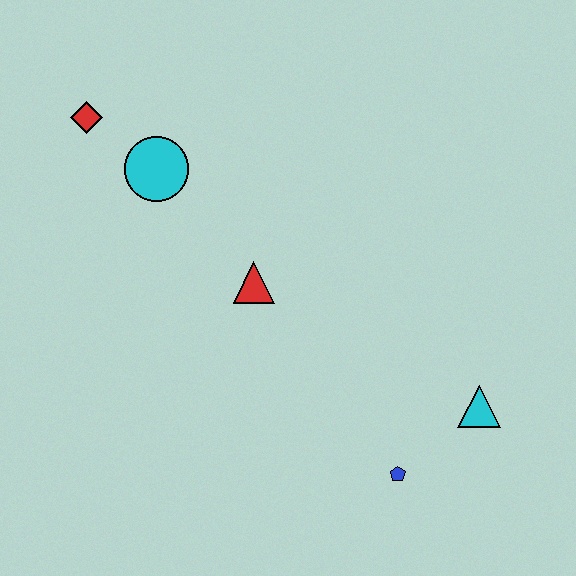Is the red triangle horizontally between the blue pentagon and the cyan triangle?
No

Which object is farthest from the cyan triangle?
The red diamond is farthest from the cyan triangle.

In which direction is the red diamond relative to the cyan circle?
The red diamond is to the left of the cyan circle.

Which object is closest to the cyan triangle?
The blue pentagon is closest to the cyan triangle.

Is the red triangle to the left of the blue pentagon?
Yes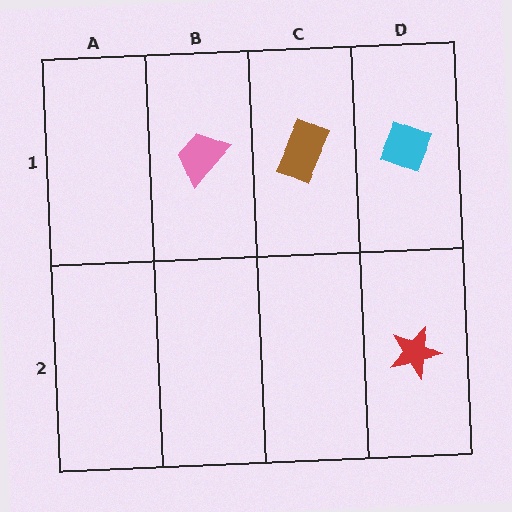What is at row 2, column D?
A red star.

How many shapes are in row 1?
3 shapes.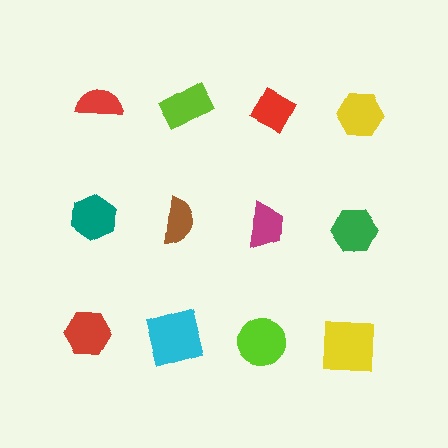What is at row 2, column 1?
A teal hexagon.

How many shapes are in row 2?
4 shapes.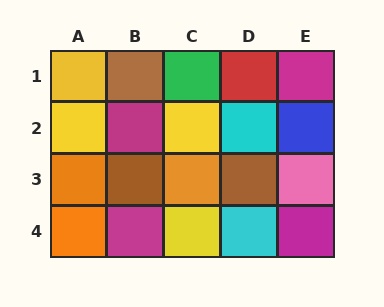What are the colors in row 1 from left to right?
Yellow, brown, green, red, magenta.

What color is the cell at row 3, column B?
Brown.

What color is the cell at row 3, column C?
Orange.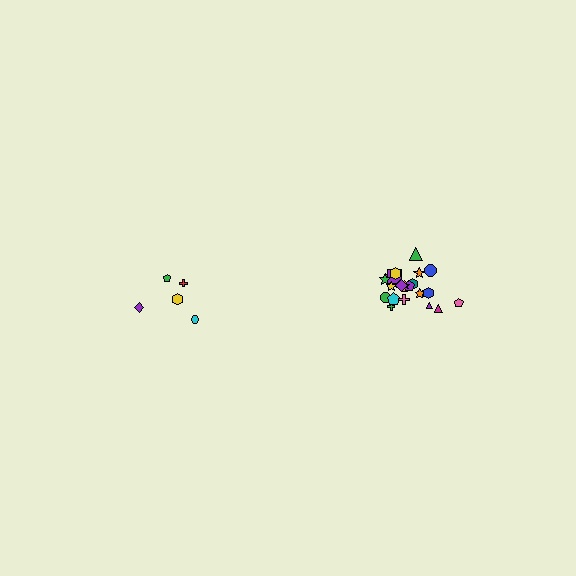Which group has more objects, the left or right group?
The right group.